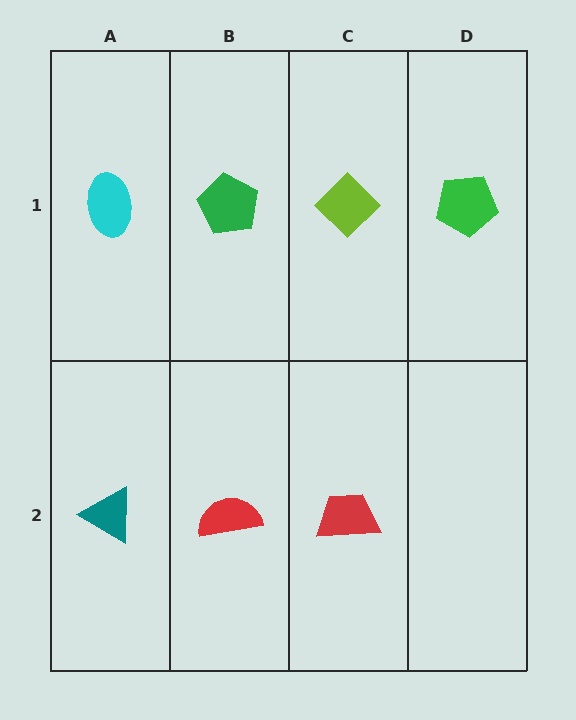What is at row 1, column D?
A green pentagon.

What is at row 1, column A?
A cyan ellipse.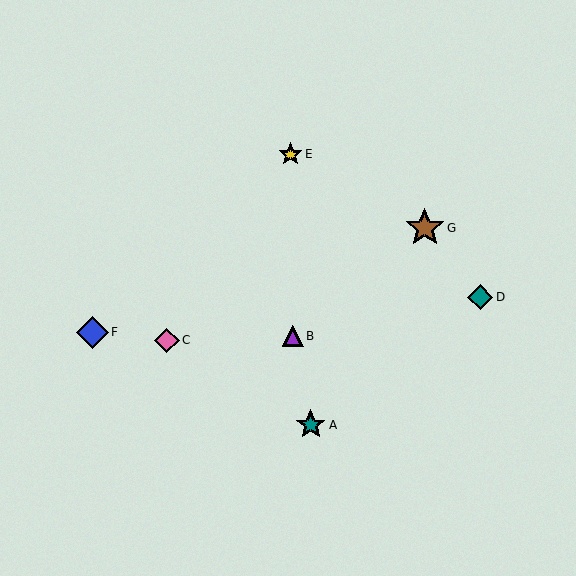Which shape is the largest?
The brown star (labeled G) is the largest.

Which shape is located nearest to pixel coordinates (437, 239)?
The brown star (labeled G) at (425, 228) is nearest to that location.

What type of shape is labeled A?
Shape A is a teal star.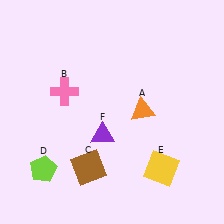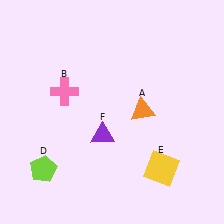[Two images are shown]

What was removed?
The brown square (C) was removed in Image 2.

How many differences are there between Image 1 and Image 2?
There is 1 difference between the two images.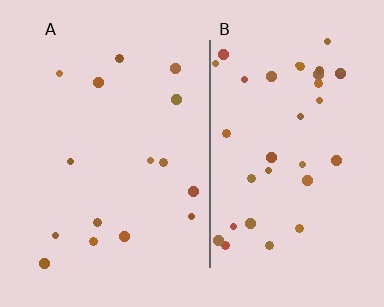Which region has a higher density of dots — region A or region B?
B (the right).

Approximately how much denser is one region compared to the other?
Approximately 2.3× — region B over region A.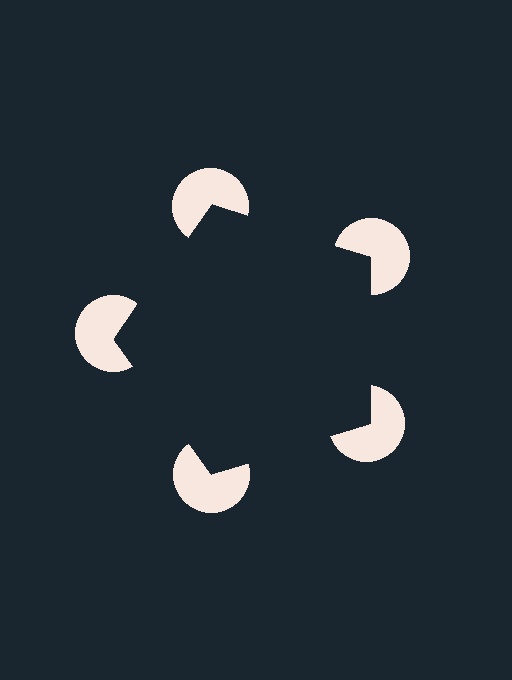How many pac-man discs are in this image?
There are 5 — one at each vertex of the illusory pentagon.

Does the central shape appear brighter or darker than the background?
It typically appears slightly darker than the background, even though no actual brightness change is drawn.